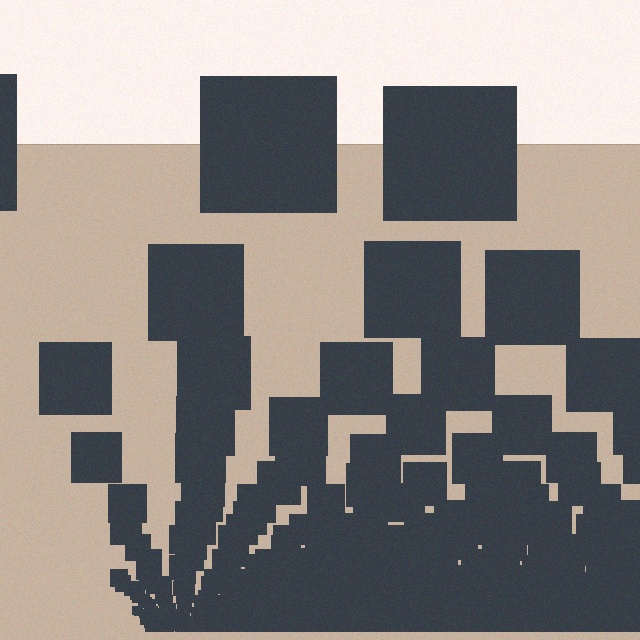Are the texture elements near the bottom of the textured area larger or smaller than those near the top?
Smaller. The gradient is inverted — elements near the bottom are smaller and denser.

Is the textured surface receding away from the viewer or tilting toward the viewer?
The surface appears to tilt toward the viewer. Texture elements get larger and sparser toward the top.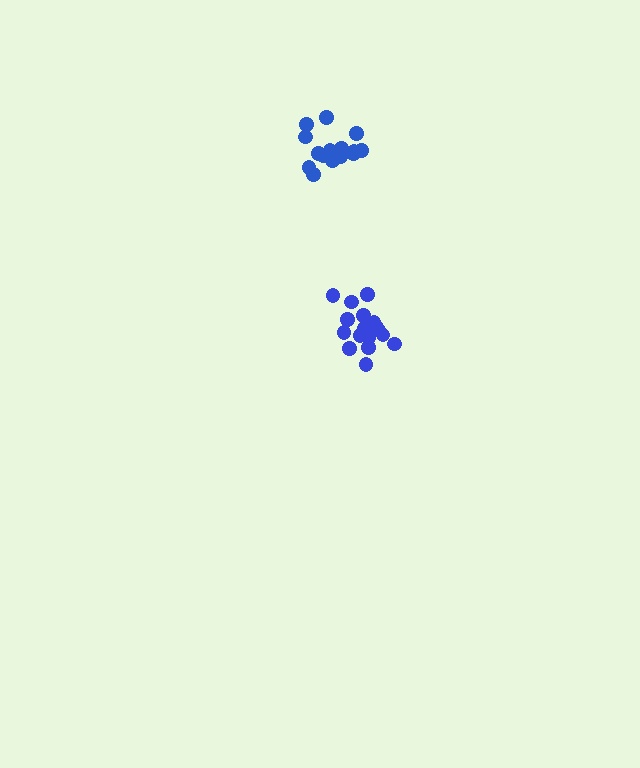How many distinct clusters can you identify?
There are 2 distinct clusters.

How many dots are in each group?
Group 1: 17 dots, Group 2: 19 dots (36 total).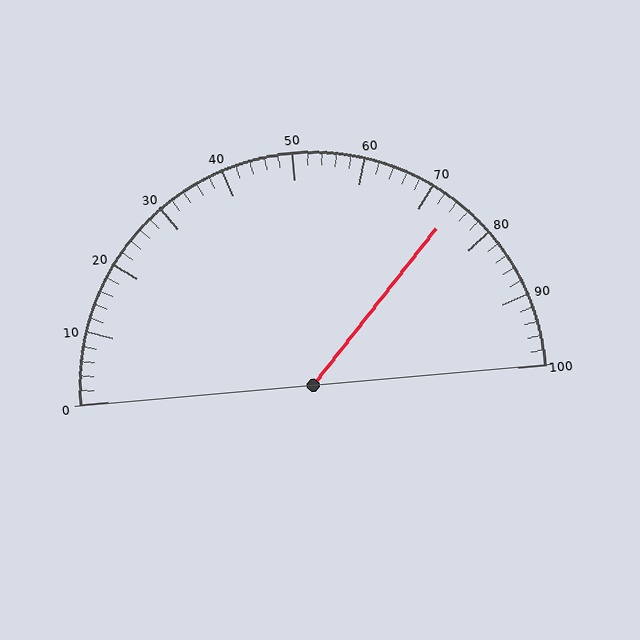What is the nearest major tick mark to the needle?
The nearest major tick mark is 70.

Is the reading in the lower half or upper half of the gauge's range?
The reading is in the upper half of the range (0 to 100).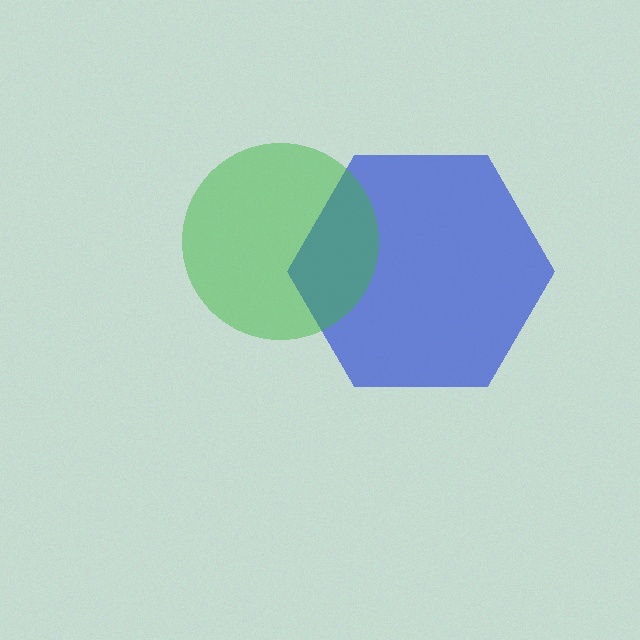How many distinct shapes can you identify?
There are 2 distinct shapes: a blue hexagon, a green circle.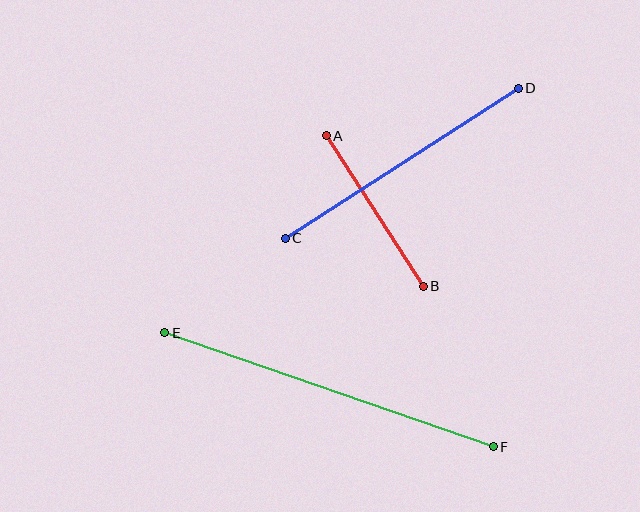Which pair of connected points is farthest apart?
Points E and F are farthest apart.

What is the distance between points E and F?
The distance is approximately 348 pixels.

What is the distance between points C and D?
The distance is approximately 277 pixels.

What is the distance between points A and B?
The distance is approximately 179 pixels.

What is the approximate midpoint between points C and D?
The midpoint is at approximately (402, 163) pixels.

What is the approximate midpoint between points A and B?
The midpoint is at approximately (375, 211) pixels.